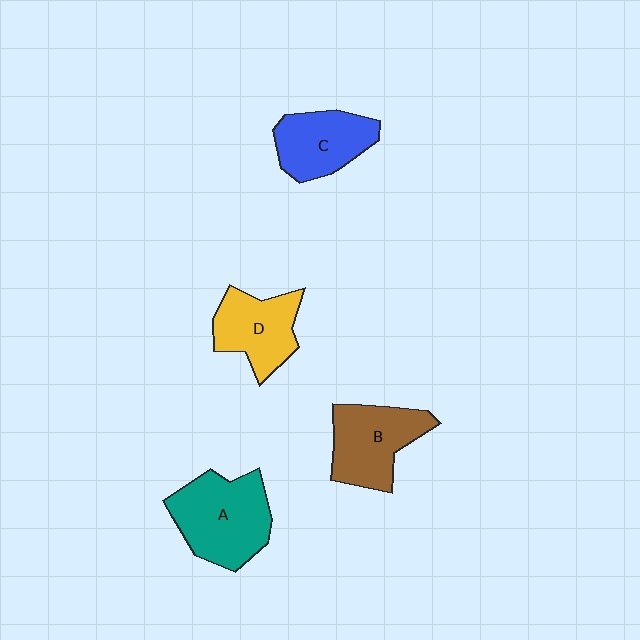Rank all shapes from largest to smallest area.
From largest to smallest: A (teal), B (brown), D (yellow), C (blue).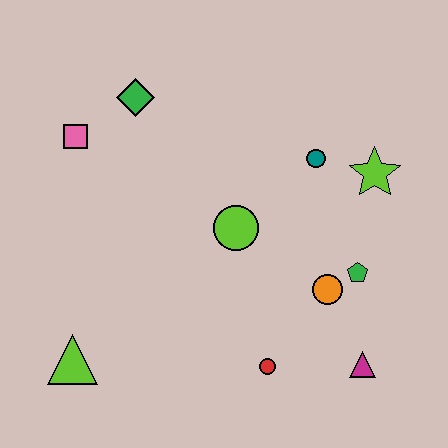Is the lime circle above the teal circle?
No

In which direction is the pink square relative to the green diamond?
The pink square is to the left of the green diamond.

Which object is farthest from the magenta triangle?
The pink square is farthest from the magenta triangle.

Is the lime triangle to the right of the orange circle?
No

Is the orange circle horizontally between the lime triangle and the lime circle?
No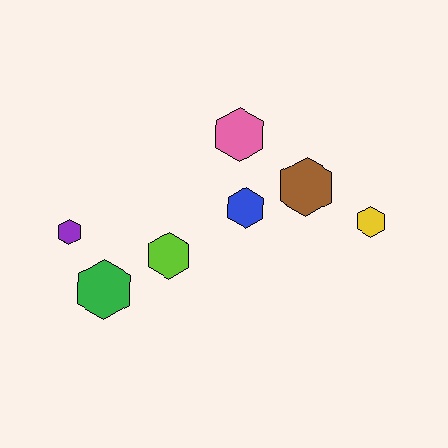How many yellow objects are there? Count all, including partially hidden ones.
There is 1 yellow object.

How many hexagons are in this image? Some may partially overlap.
There are 7 hexagons.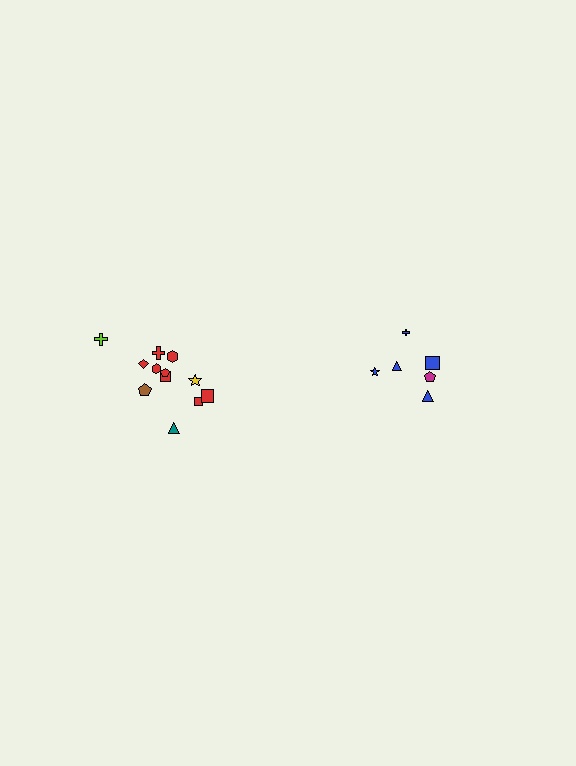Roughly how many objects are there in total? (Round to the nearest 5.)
Roughly 20 objects in total.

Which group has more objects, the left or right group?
The left group.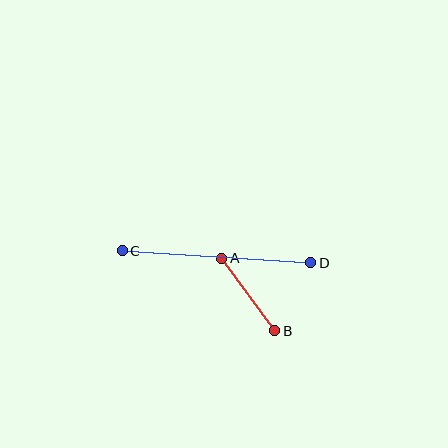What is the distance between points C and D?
The distance is approximately 189 pixels.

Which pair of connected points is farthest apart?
Points C and D are farthest apart.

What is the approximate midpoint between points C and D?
The midpoint is at approximately (217, 257) pixels.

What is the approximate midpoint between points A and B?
The midpoint is at approximately (248, 295) pixels.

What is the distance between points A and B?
The distance is approximately 90 pixels.